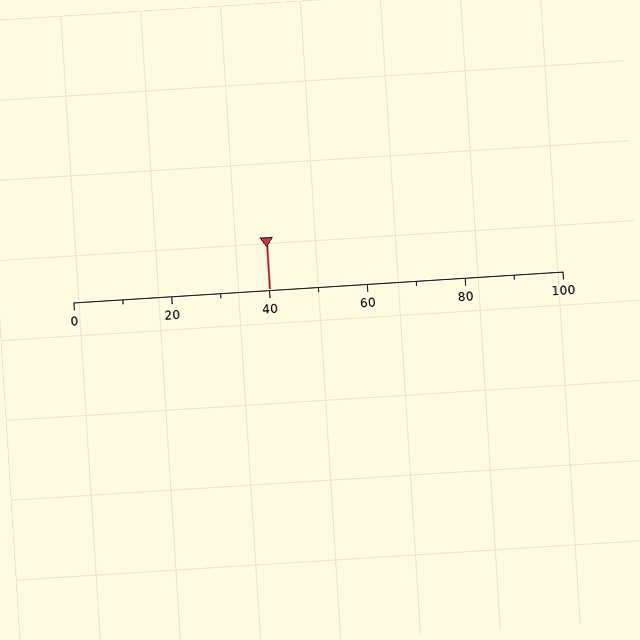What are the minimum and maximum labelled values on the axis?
The axis runs from 0 to 100.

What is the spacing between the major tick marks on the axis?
The major ticks are spaced 20 apart.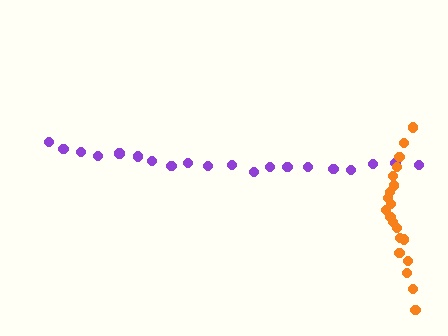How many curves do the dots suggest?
There are 2 distinct paths.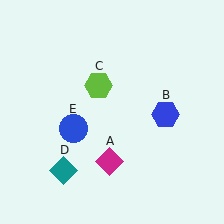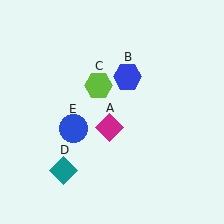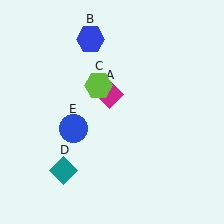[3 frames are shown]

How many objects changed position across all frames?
2 objects changed position: magenta diamond (object A), blue hexagon (object B).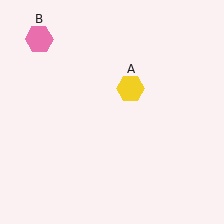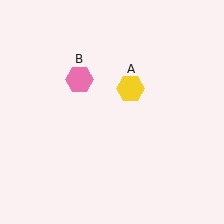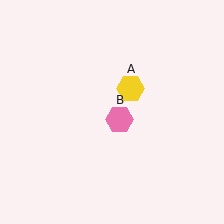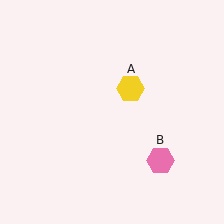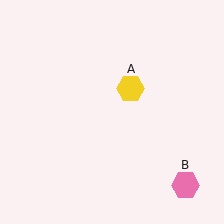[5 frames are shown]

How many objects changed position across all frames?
1 object changed position: pink hexagon (object B).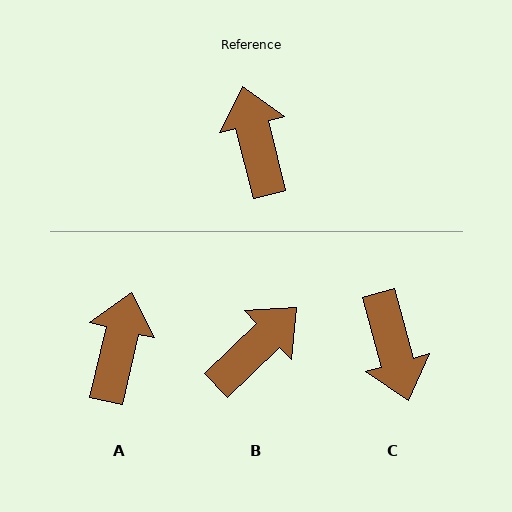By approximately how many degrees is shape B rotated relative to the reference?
Approximately 60 degrees clockwise.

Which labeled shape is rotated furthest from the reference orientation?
C, about 179 degrees away.